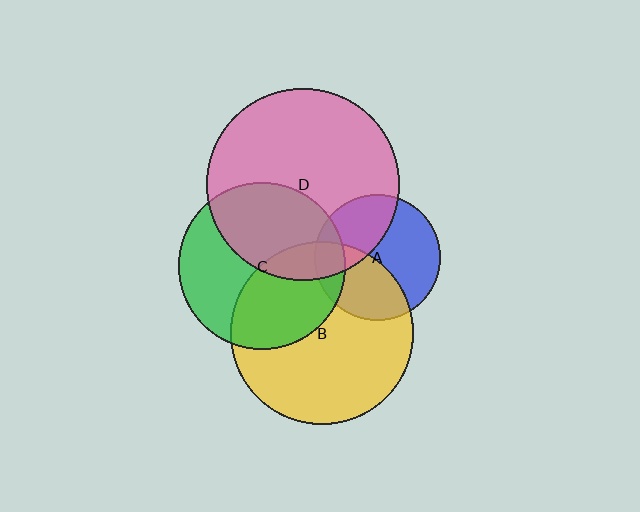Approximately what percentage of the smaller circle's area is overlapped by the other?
Approximately 15%.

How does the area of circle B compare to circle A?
Approximately 2.1 times.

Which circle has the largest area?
Circle D (pink).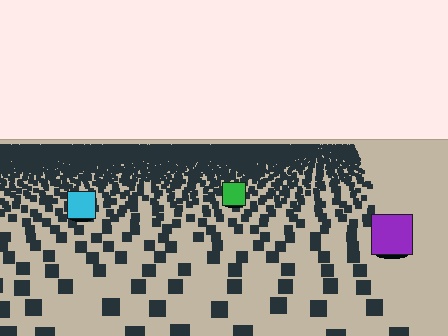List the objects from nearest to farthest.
From nearest to farthest: the purple square, the cyan square, the green square.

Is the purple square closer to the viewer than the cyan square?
Yes. The purple square is closer — you can tell from the texture gradient: the ground texture is coarser near it.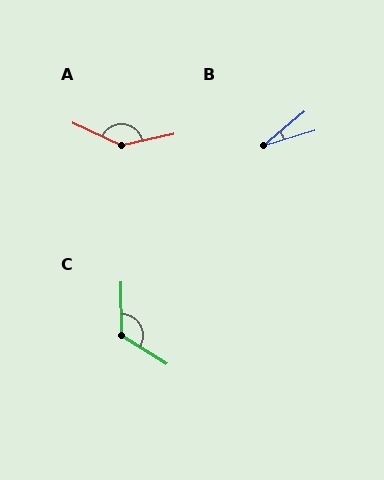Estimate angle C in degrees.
Approximately 122 degrees.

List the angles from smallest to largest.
B (23°), C (122°), A (143°).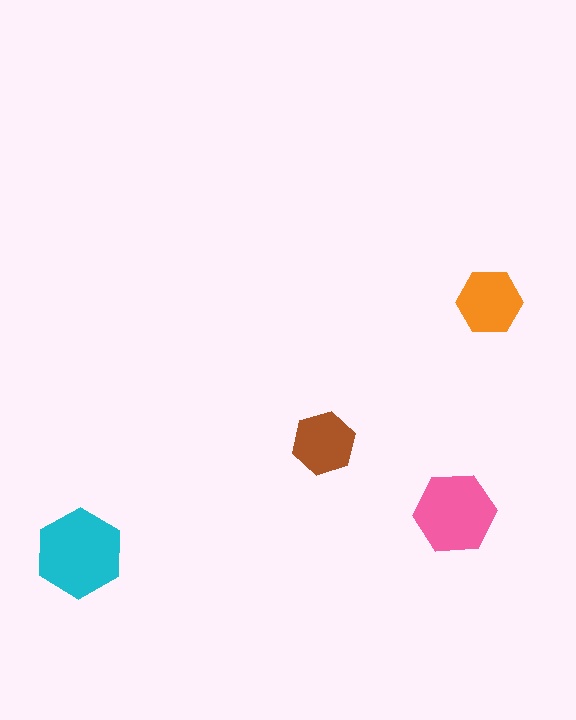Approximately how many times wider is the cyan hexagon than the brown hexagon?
About 1.5 times wider.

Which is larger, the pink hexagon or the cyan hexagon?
The cyan one.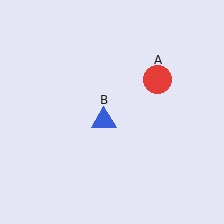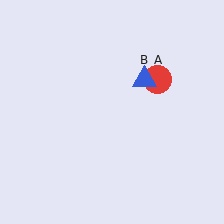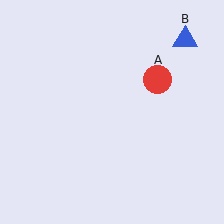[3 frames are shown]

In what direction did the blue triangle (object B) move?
The blue triangle (object B) moved up and to the right.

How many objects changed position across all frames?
1 object changed position: blue triangle (object B).